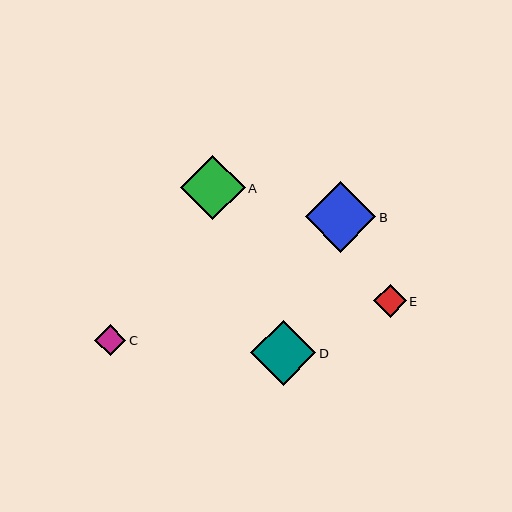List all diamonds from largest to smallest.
From largest to smallest: B, D, A, E, C.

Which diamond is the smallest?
Diamond C is the smallest with a size of approximately 31 pixels.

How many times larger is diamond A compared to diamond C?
Diamond A is approximately 2.1 times the size of diamond C.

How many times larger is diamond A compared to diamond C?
Diamond A is approximately 2.1 times the size of diamond C.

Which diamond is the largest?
Diamond B is the largest with a size of approximately 70 pixels.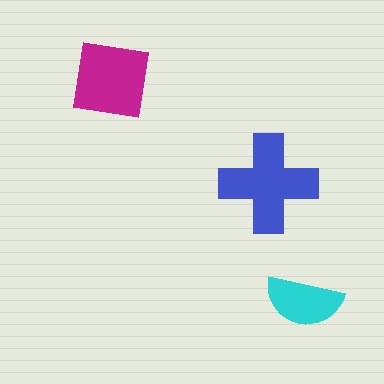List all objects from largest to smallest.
The blue cross, the magenta square, the cyan semicircle.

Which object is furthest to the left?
The magenta square is leftmost.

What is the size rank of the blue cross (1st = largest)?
1st.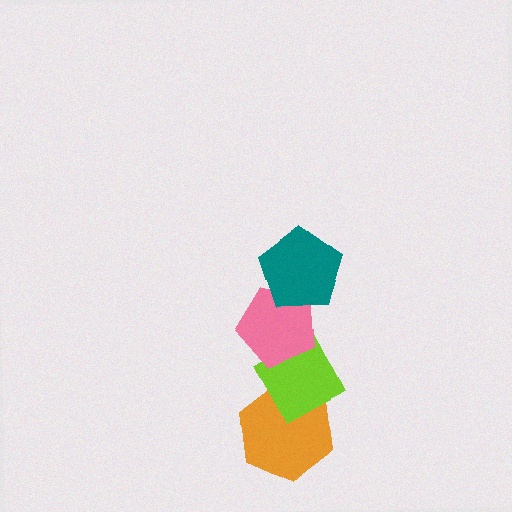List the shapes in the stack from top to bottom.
From top to bottom: the teal pentagon, the pink pentagon, the lime diamond, the orange hexagon.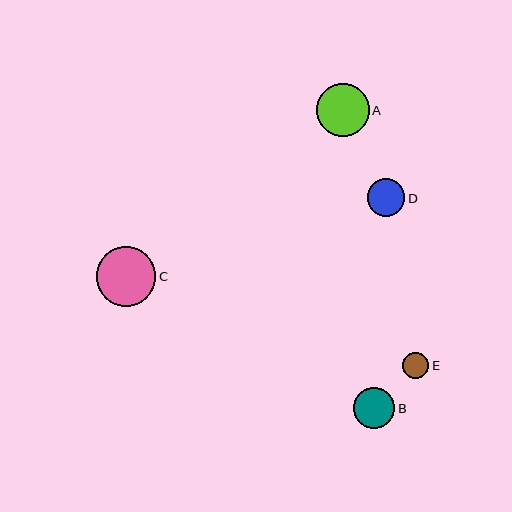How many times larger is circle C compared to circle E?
Circle C is approximately 2.2 times the size of circle E.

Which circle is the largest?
Circle C is the largest with a size of approximately 59 pixels.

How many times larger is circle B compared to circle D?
Circle B is approximately 1.1 times the size of circle D.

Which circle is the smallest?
Circle E is the smallest with a size of approximately 27 pixels.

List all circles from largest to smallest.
From largest to smallest: C, A, B, D, E.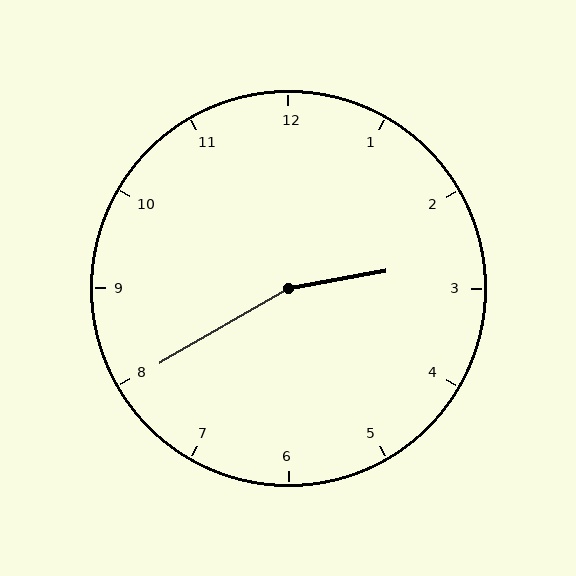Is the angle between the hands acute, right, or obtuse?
It is obtuse.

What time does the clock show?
2:40.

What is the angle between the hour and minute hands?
Approximately 160 degrees.